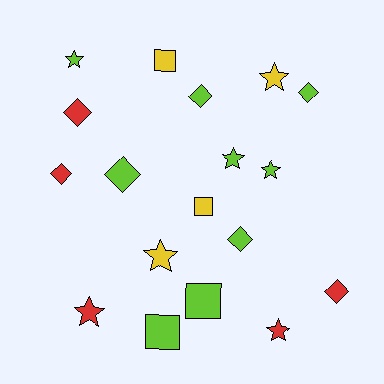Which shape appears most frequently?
Diamond, with 7 objects.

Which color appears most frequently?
Lime, with 9 objects.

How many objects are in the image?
There are 18 objects.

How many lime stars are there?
There are 3 lime stars.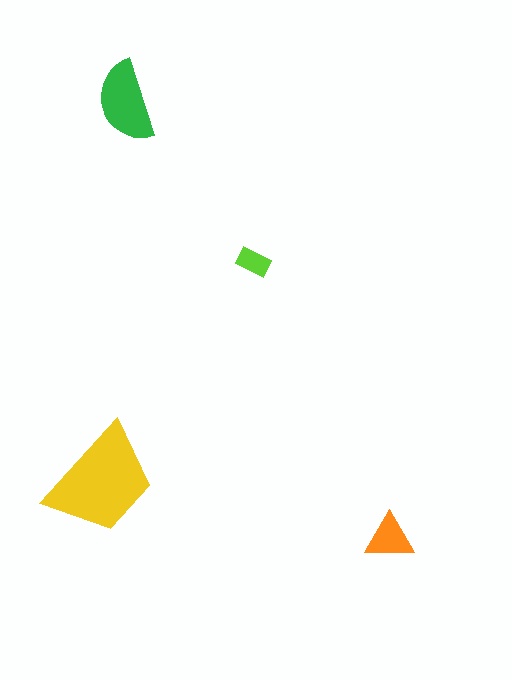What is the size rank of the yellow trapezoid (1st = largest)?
1st.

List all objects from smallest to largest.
The lime rectangle, the orange triangle, the green semicircle, the yellow trapezoid.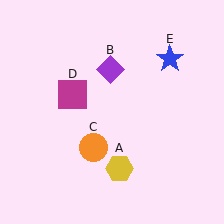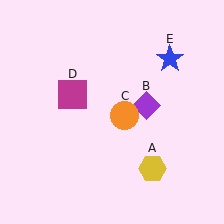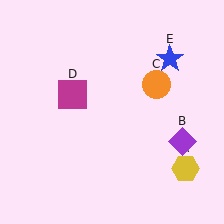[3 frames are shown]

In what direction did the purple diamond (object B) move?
The purple diamond (object B) moved down and to the right.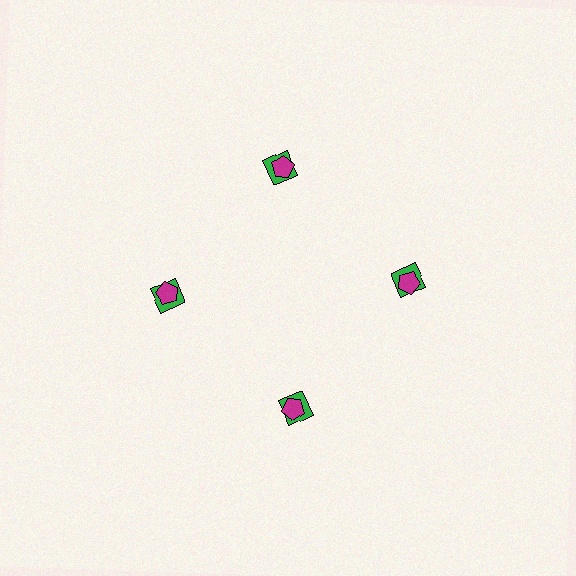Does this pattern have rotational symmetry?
Yes, this pattern has 4-fold rotational symmetry. It looks the same after rotating 90 degrees around the center.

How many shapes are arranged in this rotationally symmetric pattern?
There are 8 shapes, arranged in 4 groups of 2.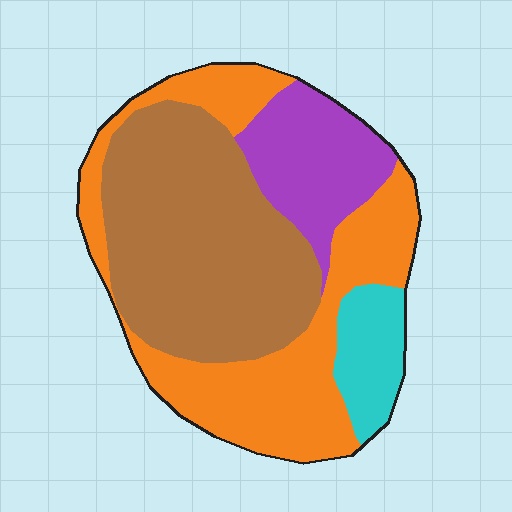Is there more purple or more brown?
Brown.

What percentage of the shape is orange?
Orange covers around 35% of the shape.